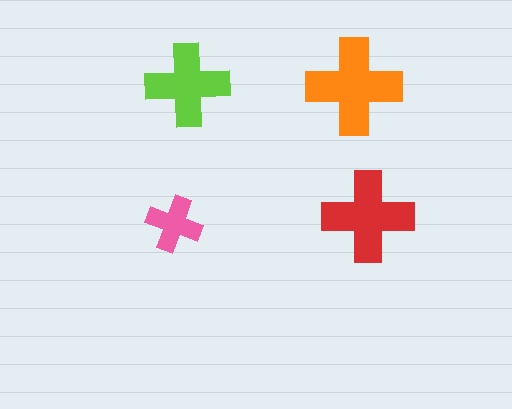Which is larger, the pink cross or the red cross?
The red one.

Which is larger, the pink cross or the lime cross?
The lime one.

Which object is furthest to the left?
The pink cross is leftmost.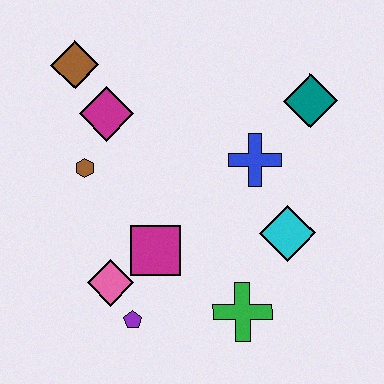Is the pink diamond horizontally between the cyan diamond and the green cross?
No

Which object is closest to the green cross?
The cyan diamond is closest to the green cross.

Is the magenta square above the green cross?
Yes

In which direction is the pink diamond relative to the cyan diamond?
The pink diamond is to the left of the cyan diamond.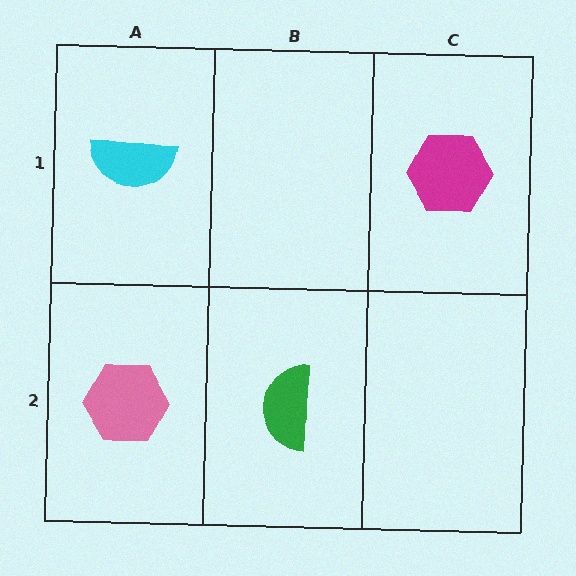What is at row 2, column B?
A green semicircle.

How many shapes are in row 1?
2 shapes.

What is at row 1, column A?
A cyan semicircle.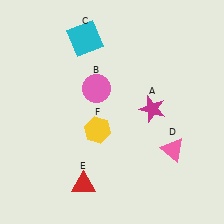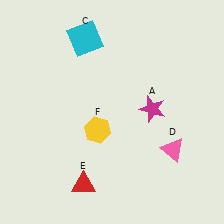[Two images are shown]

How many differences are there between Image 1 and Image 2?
There is 1 difference between the two images.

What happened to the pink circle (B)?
The pink circle (B) was removed in Image 2. It was in the top-left area of Image 1.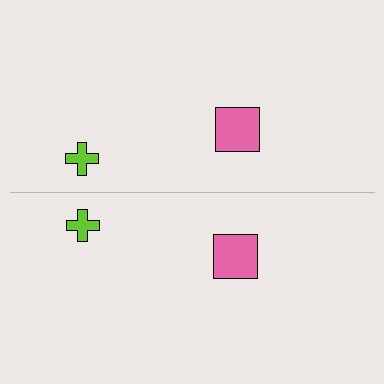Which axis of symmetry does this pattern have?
The pattern has a horizontal axis of symmetry running through the center of the image.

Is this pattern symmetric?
Yes, this pattern has bilateral (reflection) symmetry.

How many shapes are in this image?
There are 4 shapes in this image.